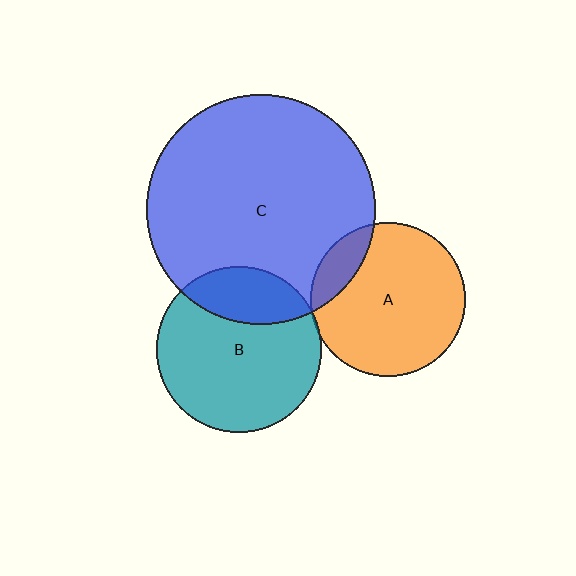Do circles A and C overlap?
Yes.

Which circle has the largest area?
Circle C (blue).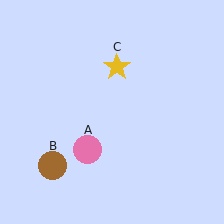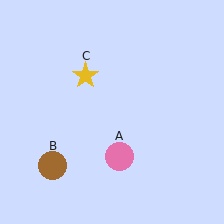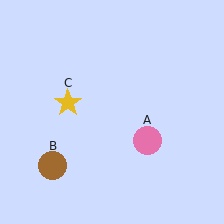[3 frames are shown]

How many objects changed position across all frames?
2 objects changed position: pink circle (object A), yellow star (object C).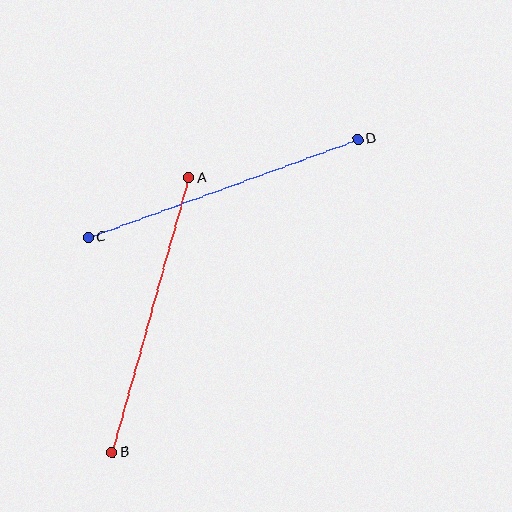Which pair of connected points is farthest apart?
Points C and D are farthest apart.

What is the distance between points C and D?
The distance is approximately 287 pixels.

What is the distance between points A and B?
The distance is approximately 285 pixels.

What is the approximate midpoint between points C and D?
The midpoint is at approximately (223, 188) pixels.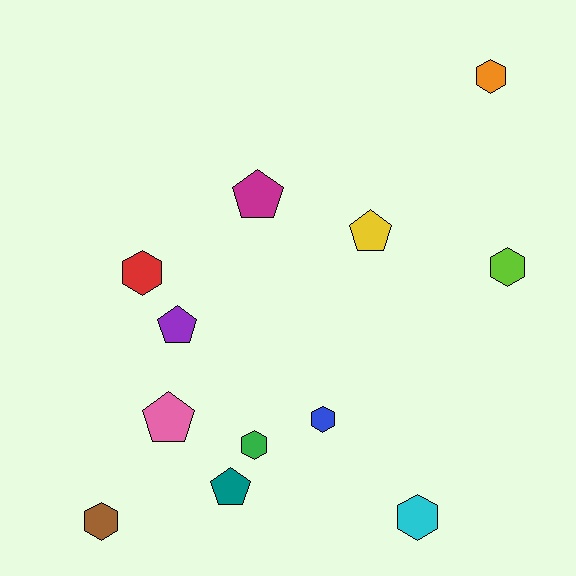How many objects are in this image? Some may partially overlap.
There are 12 objects.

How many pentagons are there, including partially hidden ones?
There are 5 pentagons.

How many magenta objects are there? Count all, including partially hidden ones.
There is 1 magenta object.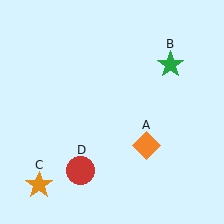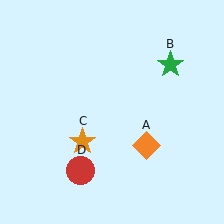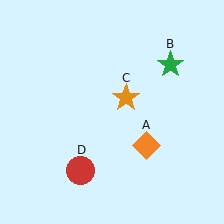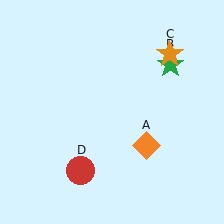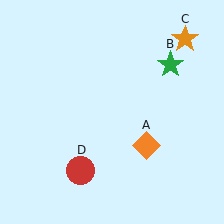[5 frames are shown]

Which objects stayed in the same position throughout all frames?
Orange diamond (object A) and green star (object B) and red circle (object D) remained stationary.